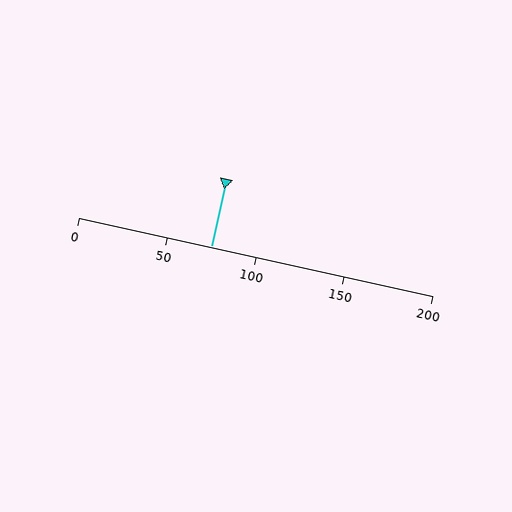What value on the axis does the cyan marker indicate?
The marker indicates approximately 75.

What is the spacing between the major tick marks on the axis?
The major ticks are spaced 50 apart.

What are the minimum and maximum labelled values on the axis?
The axis runs from 0 to 200.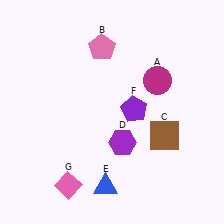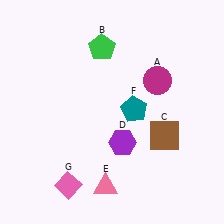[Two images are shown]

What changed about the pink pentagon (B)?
In Image 1, B is pink. In Image 2, it changed to green.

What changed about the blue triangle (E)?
In Image 1, E is blue. In Image 2, it changed to pink.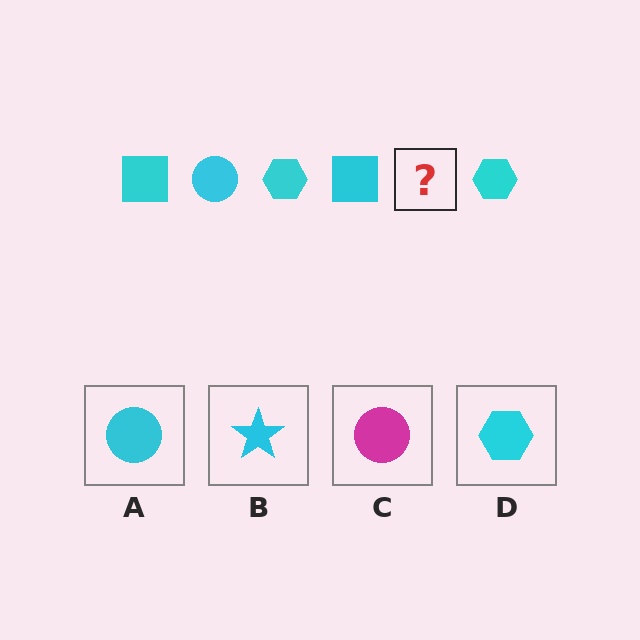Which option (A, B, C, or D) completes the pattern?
A.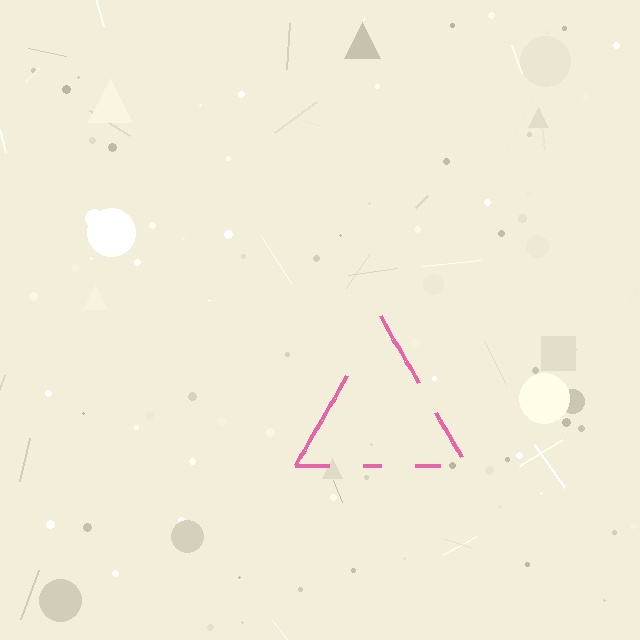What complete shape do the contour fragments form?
The contour fragments form a triangle.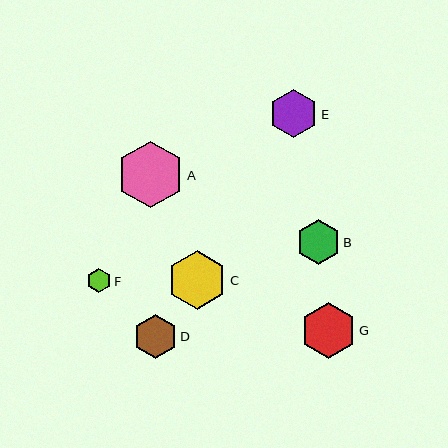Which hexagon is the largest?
Hexagon A is the largest with a size of approximately 67 pixels.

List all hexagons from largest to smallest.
From largest to smallest: A, C, G, E, B, D, F.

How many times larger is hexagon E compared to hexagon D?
Hexagon E is approximately 1.1 times the size of hexagon D.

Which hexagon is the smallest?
Hexagon F is the smallest with a size of approximately 24 pixels.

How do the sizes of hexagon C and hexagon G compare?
Hexagon C and hexagon G are approximately the same size.